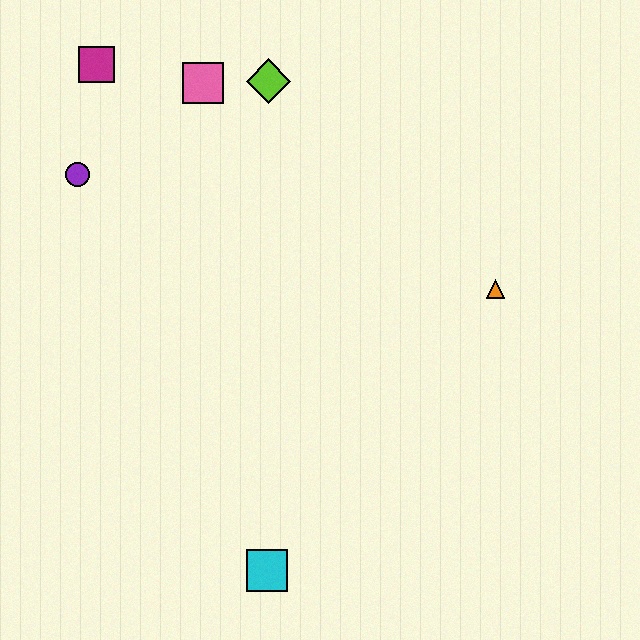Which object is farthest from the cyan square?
The magenta square is farthest from the cyan square.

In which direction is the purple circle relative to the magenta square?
The purple circle is below the magenta square.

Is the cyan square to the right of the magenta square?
Yes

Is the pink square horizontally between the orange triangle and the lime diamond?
No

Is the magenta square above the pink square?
Yes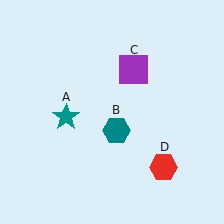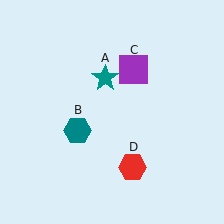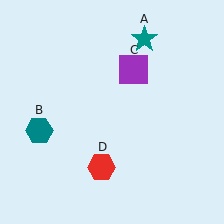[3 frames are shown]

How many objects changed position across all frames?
3 objects changed position: teal star (object A), teal hexagon (object B), red hexagon (object D).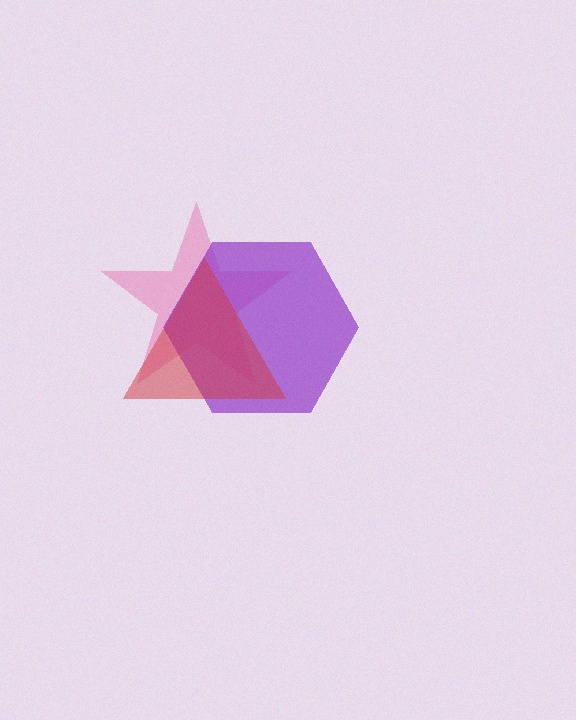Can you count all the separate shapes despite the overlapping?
Yes, there are 3 separate shapes.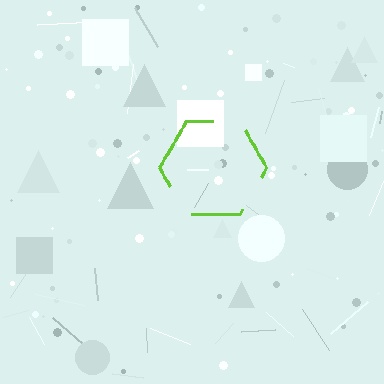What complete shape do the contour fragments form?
The contour fragments form a hexagon.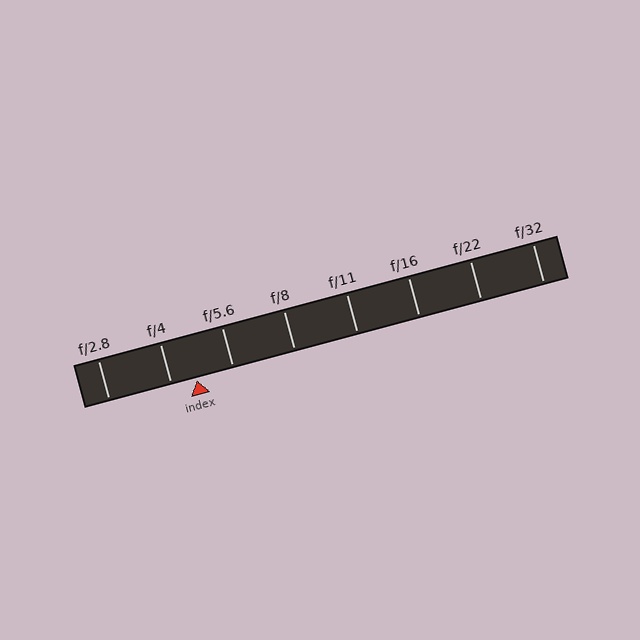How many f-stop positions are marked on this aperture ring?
There are 8 f-stop positions marked.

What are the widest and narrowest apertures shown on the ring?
The widest aperture shown is f/2.8 and the narrowest is f/32.